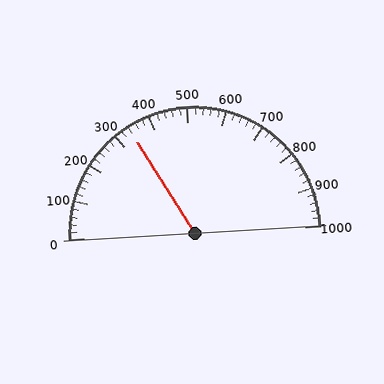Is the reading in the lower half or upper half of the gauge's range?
The reading is in the lower half of the range (0 to 1000).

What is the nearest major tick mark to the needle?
The nearest major tick mark is 300.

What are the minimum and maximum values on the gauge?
The gauge ranges from 0 to 1000.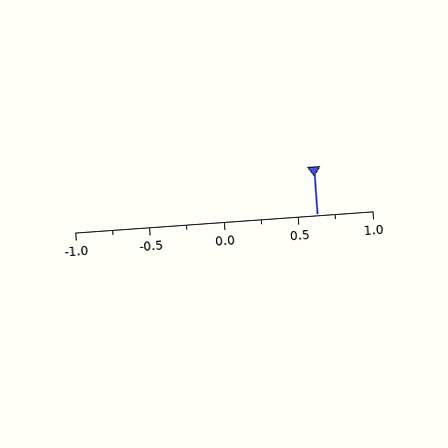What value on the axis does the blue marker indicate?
The marker indicates approximately 0.62.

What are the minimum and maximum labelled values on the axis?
The axis runs from -1.0 to 1.0.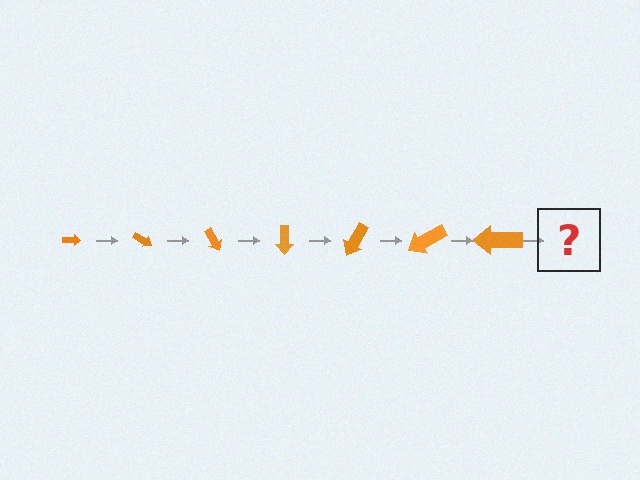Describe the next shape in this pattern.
It should be an arrow, larger than the previous one and rotated 210 degrees from the start.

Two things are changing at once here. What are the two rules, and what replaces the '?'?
The two rules are that the arrow grows larger each step and it rotates 30 degrees each step. The '?' should be an arrow, larger than the previous one and rotated 210 degrees from the start.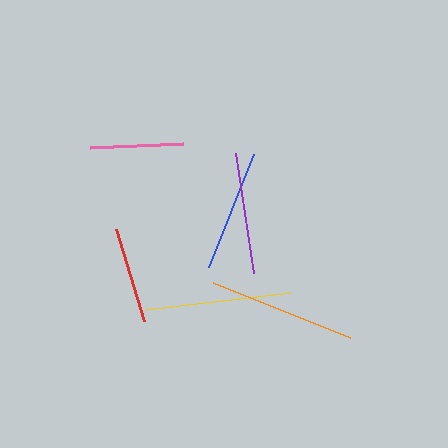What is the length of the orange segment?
The orange segment is approximately 148 pixels long.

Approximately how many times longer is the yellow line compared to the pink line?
The yellow line is approximately 1.5 times the length of the pink line.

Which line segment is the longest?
The orange line is the longest at approximately 148 pixels.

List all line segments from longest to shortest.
From longest to shortest: orange, yellow, blue, purple, red, pink.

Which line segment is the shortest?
The pink line is the shortest at approximately 94 pixels.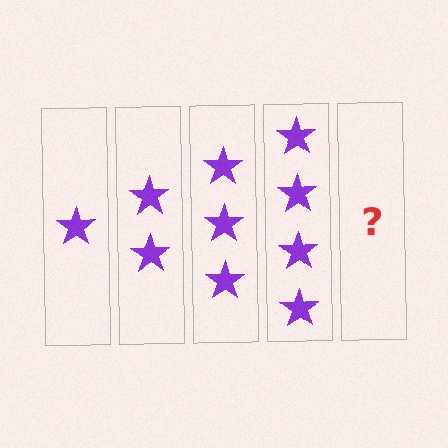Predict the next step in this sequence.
The next step is 5 stars.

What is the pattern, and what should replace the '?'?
The pattern is that each step adds one more star. The '?' should be 5 stars.